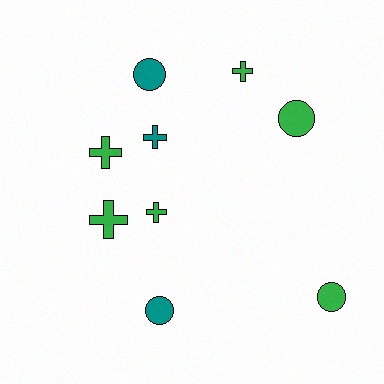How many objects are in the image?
There are 9 objects.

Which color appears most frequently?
Green, with 6 objects.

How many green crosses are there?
There are 4 green crosses.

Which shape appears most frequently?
Cross, with 5 objects.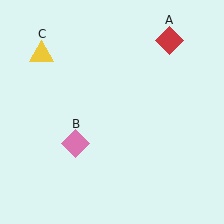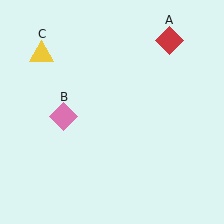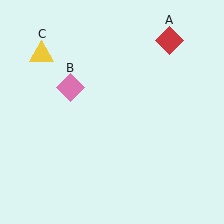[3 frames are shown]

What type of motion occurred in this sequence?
The pink diamond (object B) rotated clockwise around the center of the scene.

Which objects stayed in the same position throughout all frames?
Red diamond (object A) and yellow triangle (object C) remained stationary.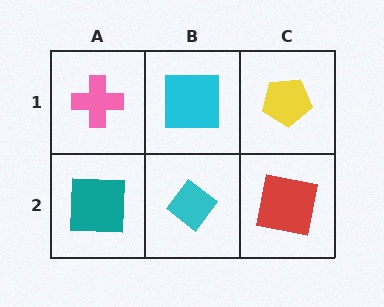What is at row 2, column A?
A teal square.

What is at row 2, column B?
A cyan diamond.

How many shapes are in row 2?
3 shapes.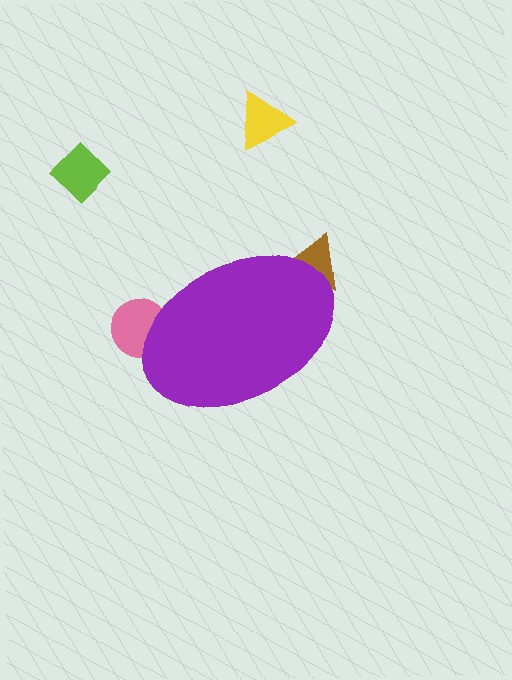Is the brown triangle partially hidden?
Yes, the brown triangle is partially hidden behind the purple ellipse.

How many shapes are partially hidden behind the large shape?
2 shapes are partially hidden.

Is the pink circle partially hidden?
Yes, the pink circle is partially hidden behind the purple ellipse.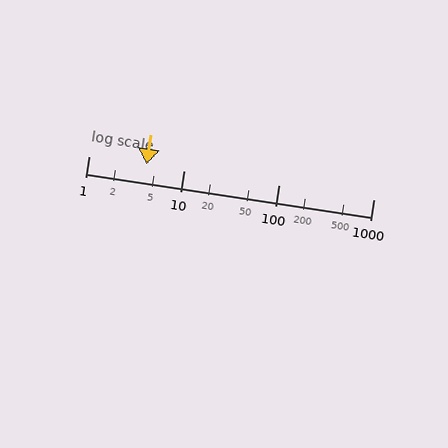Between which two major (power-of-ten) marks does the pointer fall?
The pointer is between 1 and 10.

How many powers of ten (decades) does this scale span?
The scale spans 3 decades, from 1 to 1000.